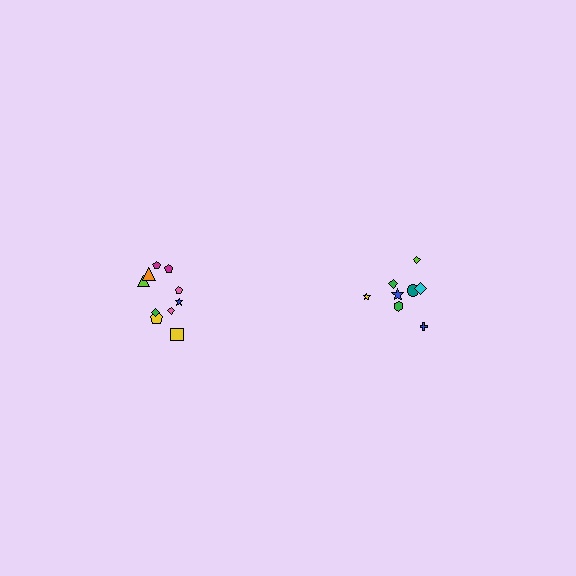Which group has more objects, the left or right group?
The left group.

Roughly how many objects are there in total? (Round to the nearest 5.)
Roughly 20 objects in total.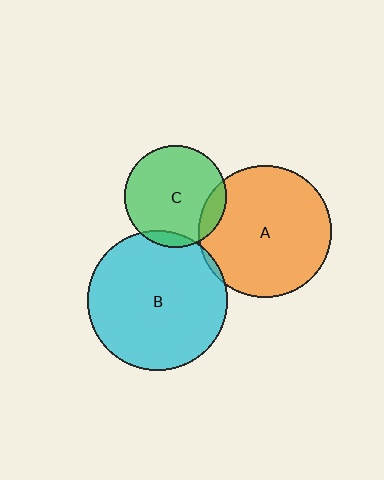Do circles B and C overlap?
Yes.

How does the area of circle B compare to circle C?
Approximately 1.9 times.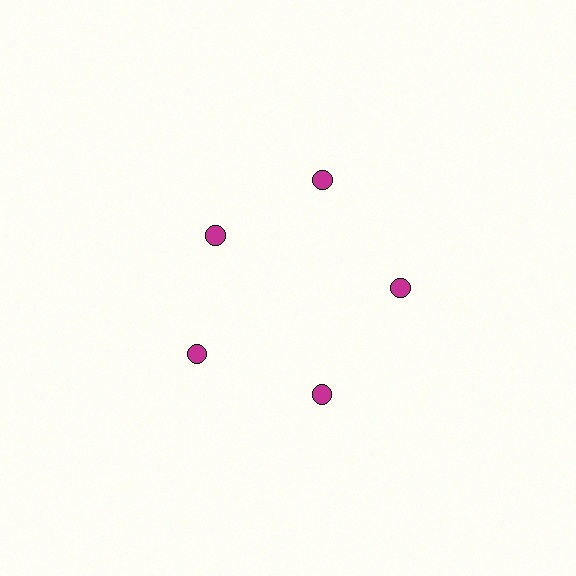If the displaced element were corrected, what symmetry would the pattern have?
It would have 5-fold rotational symmetry — the pattern would map onto itself every 72 degrees.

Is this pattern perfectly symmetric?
No. The 5 magenta circles are arranged in a ring, but one element near the 10 o'clock position is pulled inward toward the center, breaking the 5-fold rotational symmetry.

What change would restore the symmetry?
The symmetry would be restored by moving it outward, back onto the ring so that all 5 circles sit at equal angles and equal distance from the center.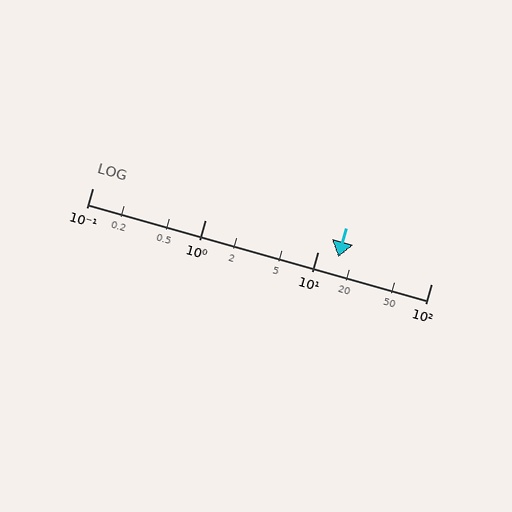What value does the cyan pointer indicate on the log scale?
The pointer indicates approximately 15.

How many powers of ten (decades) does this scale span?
The scale spans 3 decades, from 0.1 to 100.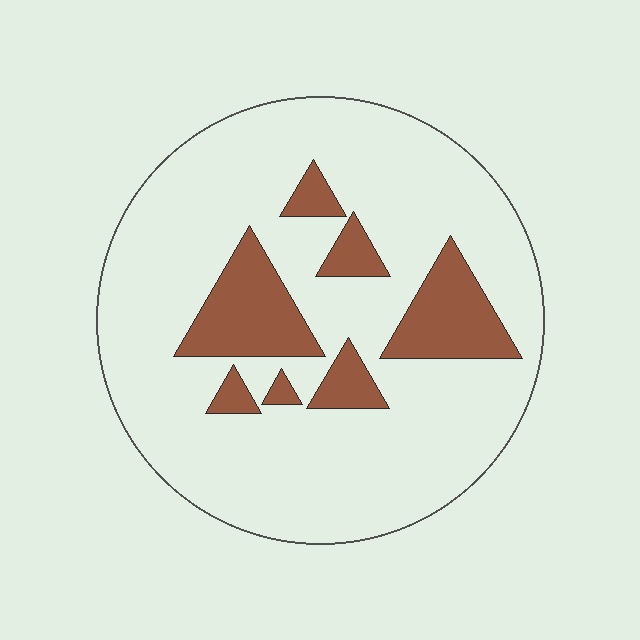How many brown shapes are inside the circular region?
7.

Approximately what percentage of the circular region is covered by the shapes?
Approximately 20%.